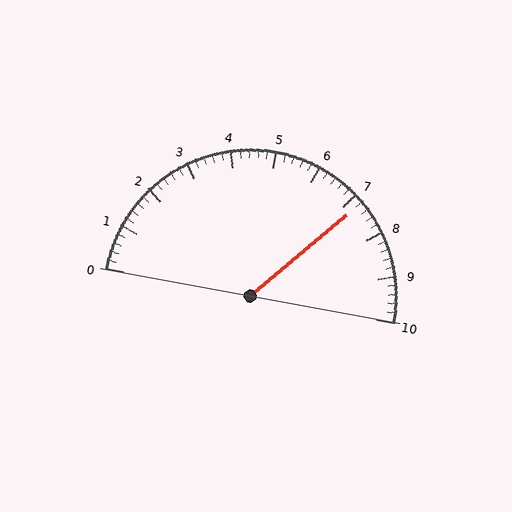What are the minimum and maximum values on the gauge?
The gauge ranges from 0 to 10.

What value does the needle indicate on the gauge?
The needle indicates approximately 7.2.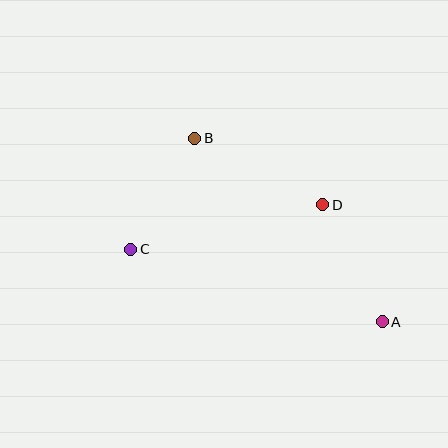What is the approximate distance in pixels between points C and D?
The distance between C and D is approximately 197 pixels.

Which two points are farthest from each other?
Points A and B are farthest from each other.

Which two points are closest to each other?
Points B and C are closest to each other.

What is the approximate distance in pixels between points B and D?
The distance between B and D is approximately 144 pixels.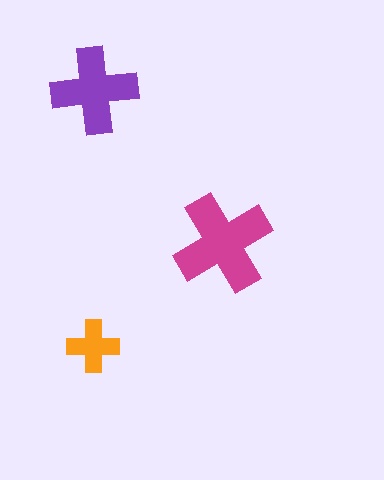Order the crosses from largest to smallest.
the magenta one, the purple one, the orange one.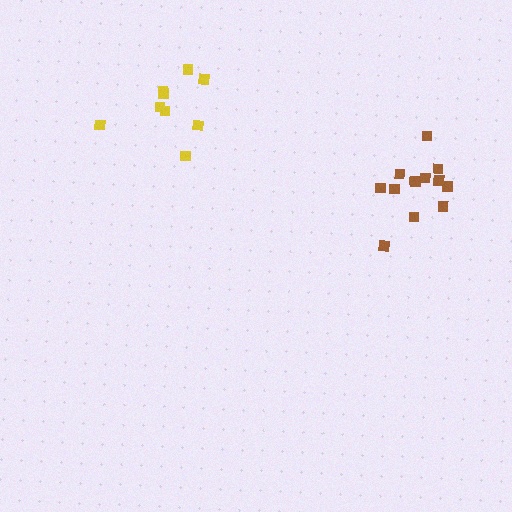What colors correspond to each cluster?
The clusters are colored: brown, yellow.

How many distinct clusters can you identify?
There are 2 distinct clusters.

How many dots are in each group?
Group 1: 13 dots, Group 2: 9 dots (22 total).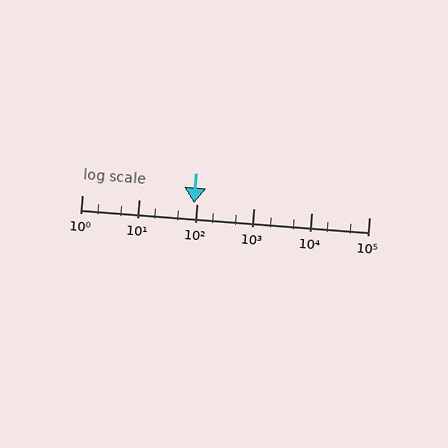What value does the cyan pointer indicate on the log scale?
The pointer indicates approximately 88.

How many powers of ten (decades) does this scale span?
The scale spans 5 decades, from 1 to 100000.